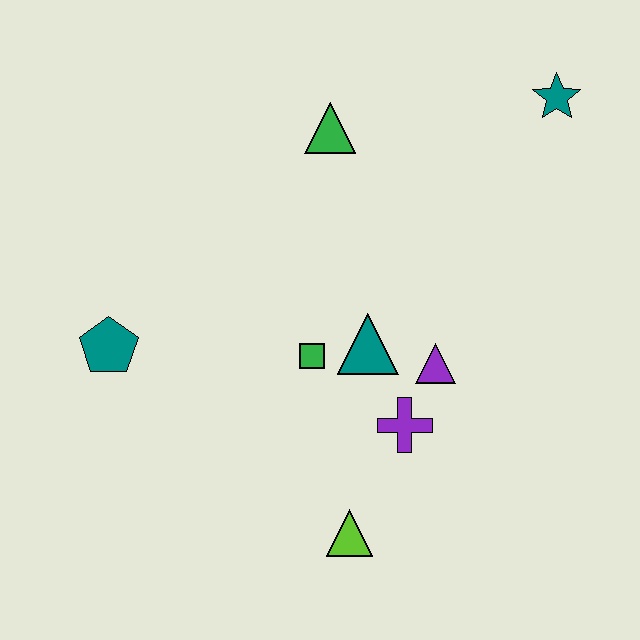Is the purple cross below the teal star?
Yes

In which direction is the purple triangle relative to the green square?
The purple triangle is to the right of the green square.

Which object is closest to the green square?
The teal triangle is closest to the green square.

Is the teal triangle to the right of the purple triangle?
No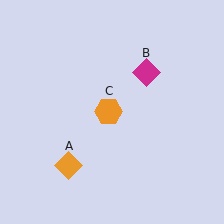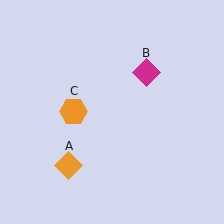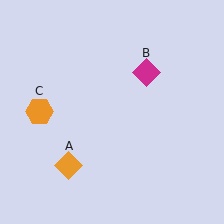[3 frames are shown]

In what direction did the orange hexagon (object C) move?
The orange hexagon (object C) moved left.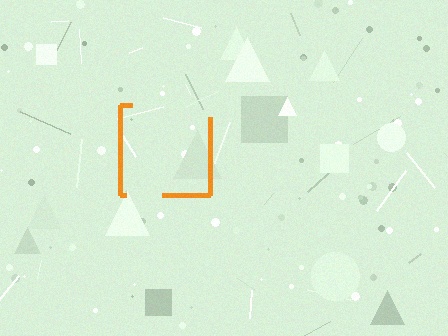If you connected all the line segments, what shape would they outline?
They would outline a square.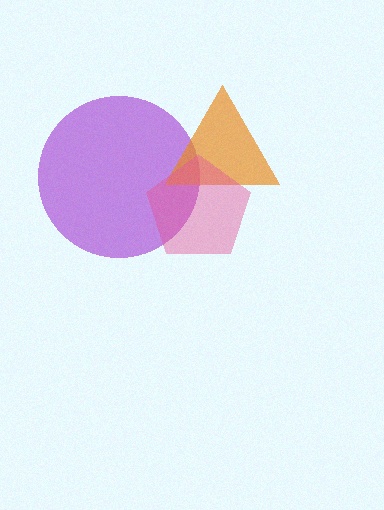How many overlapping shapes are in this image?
There are 3 overlapping shapes in the image.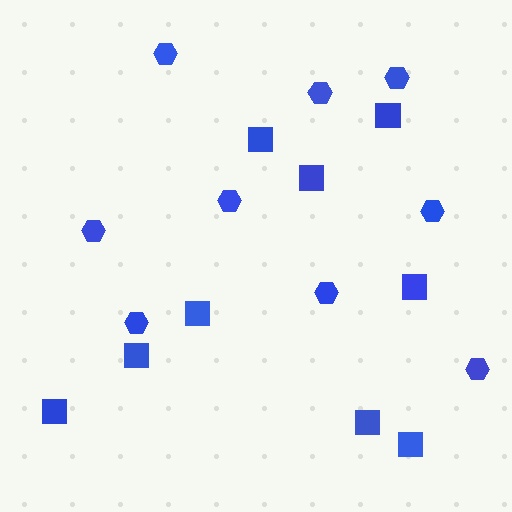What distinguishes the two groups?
There are 2 groups: one group of squares (9) and one group of hexagons (9).